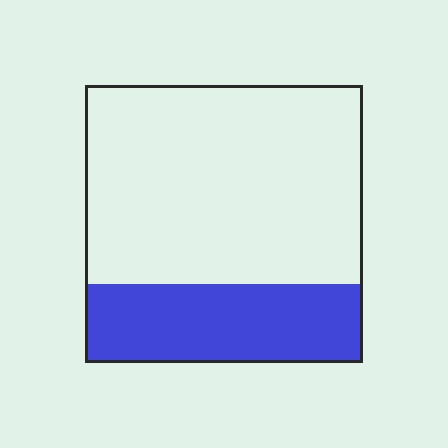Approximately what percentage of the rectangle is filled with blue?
Approximately 30%.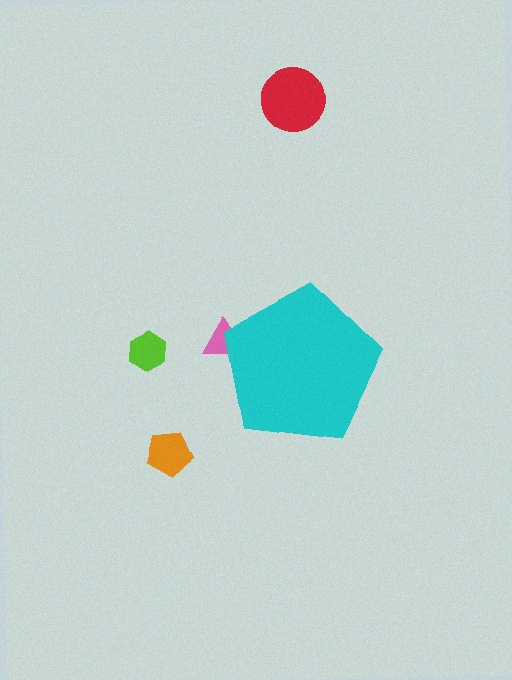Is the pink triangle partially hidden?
Yes, the pink triangle is partially hidden behind the cyan pentagon.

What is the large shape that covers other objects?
A cyan pentagon.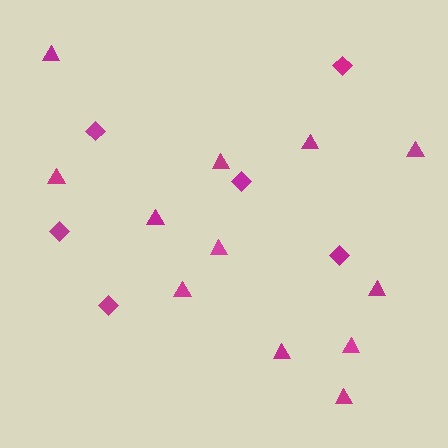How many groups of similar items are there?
There are 2 groups: one group of triangles (12) and one group of diamonds (6).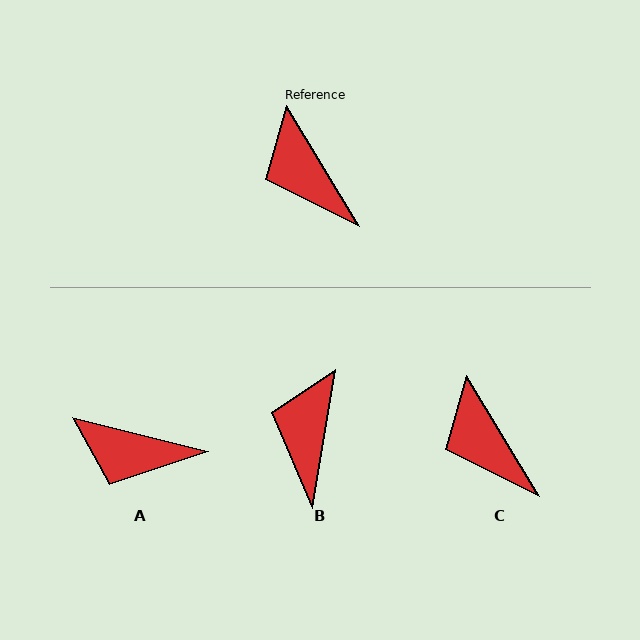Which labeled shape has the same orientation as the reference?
C.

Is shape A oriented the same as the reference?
No, it is off by about 45 degrees.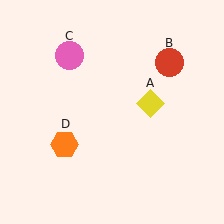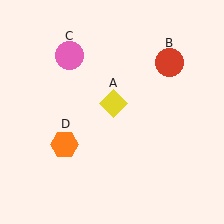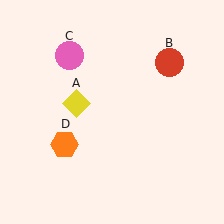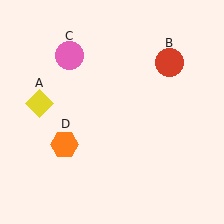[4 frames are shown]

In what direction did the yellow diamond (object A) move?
The yellow diamond (object A) moved left.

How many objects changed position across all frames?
1 object changed position: yellow diamond (object A).